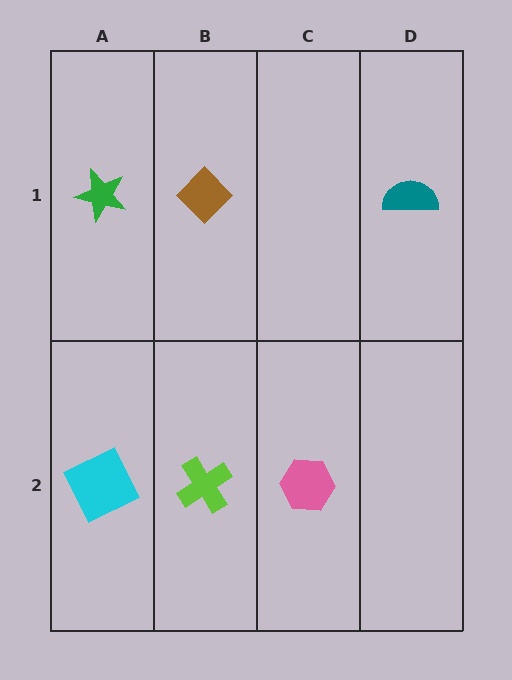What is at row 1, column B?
A brown diamond.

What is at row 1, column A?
A green star.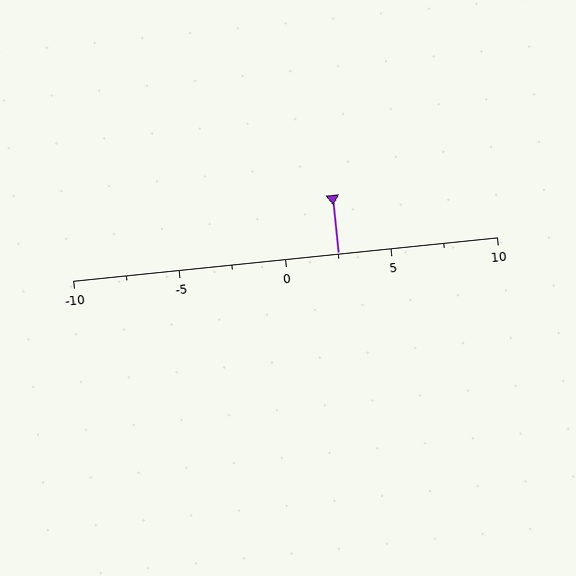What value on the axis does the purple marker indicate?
The marker indicates approximately 2.5.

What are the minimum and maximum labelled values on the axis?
The axis runs from -10 to 10.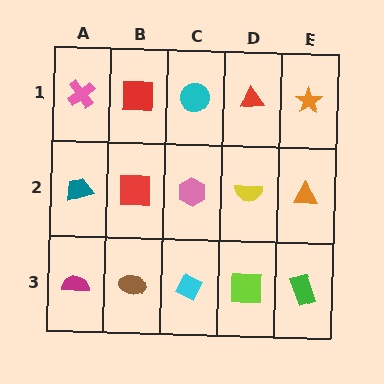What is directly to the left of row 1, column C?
A red square.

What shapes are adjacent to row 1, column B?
A red square (row 2, column B), a pink cross (row 1, column A), a cyan circle (row 1, column C).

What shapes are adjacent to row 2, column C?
A cyan circle (row 1, column C), a cyan diamond (row 3, column C), a red square (row 2, column B), a yellow semicircle (row 2, column D).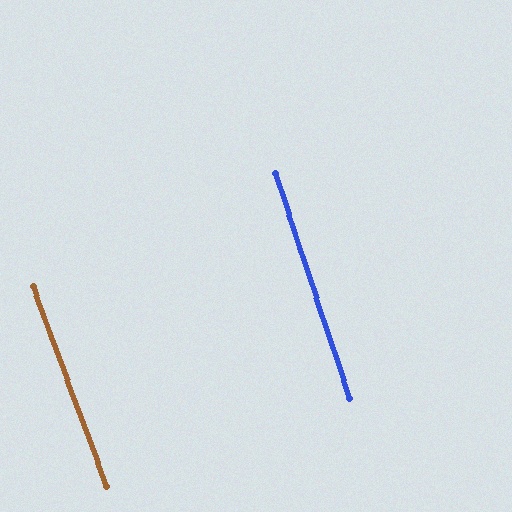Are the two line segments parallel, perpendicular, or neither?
Parallel — their directions differ by only 1.7°.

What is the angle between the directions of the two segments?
Approximately 2 degrees.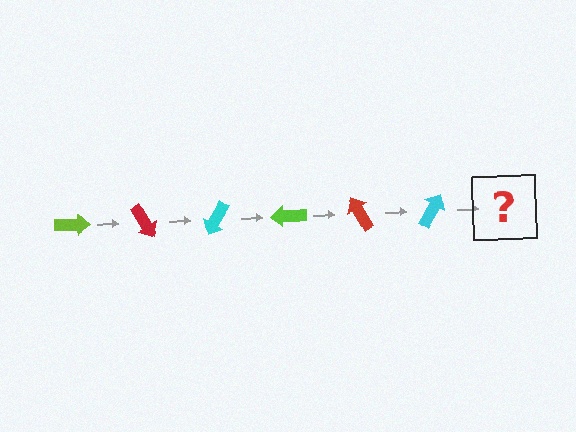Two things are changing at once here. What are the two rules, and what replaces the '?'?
The two rules are that it rotates 60 degrees each step and the color cycles through lime, red, and cyan. The '?' should be a lime arrow, rotated 360 degrees from the start.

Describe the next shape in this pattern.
It should be a lime arrow, rotated 360 degrees from the start.